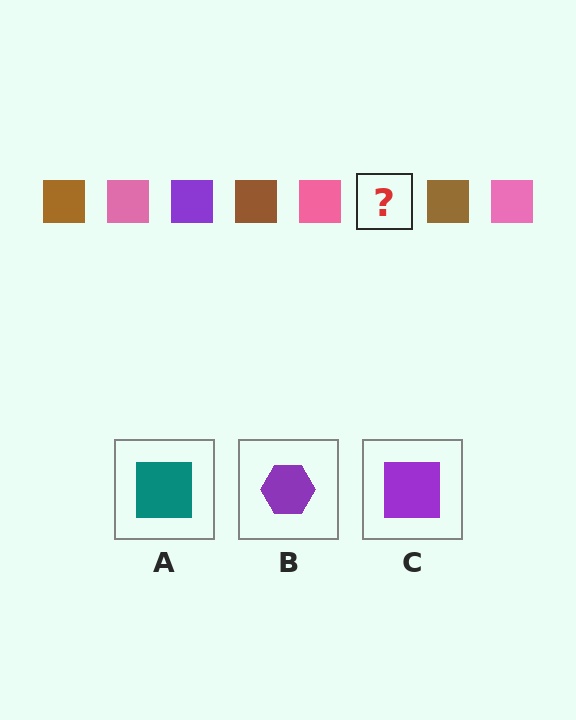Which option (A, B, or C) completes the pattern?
C.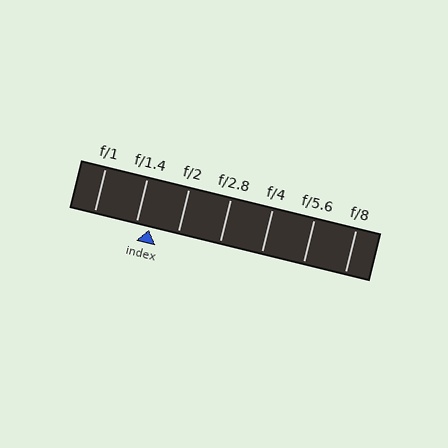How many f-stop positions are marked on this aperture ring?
There are 7 f-stop positions marked.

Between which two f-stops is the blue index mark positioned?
The index mark is between f/1.4 and f/2.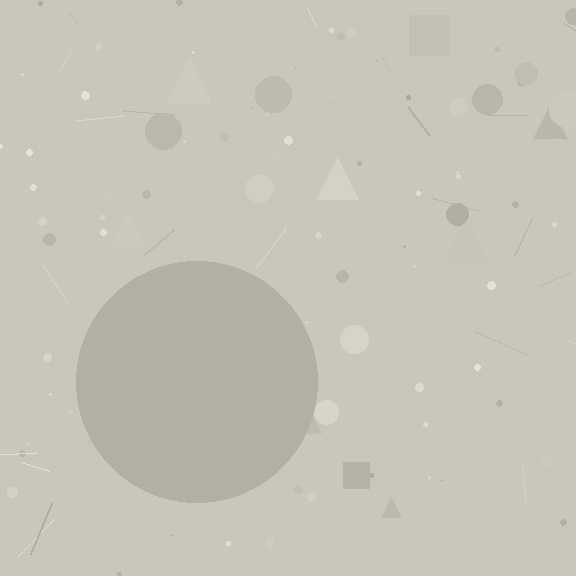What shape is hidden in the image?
A circle is hidden in the image.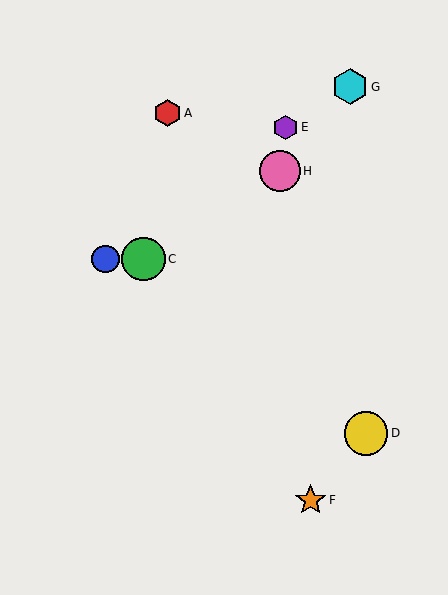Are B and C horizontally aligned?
Yes, both are at y≈259.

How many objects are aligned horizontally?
2 objects (B, C) are aligned horizontally.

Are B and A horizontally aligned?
No, B is at y≈259 and A is at y≈113.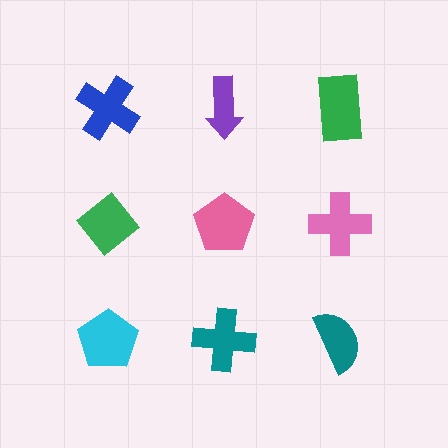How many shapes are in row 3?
3 shapes.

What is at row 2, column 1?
A green diamond.